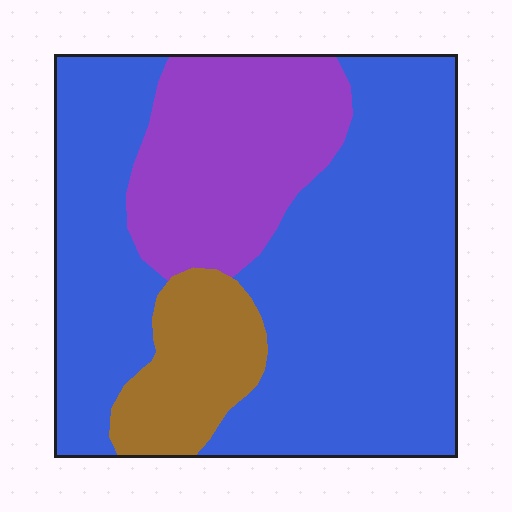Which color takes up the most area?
Blue, at roughly 65%.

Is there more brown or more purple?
Purple.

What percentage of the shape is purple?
Purple takes up about one quarter (1/4) of the shape.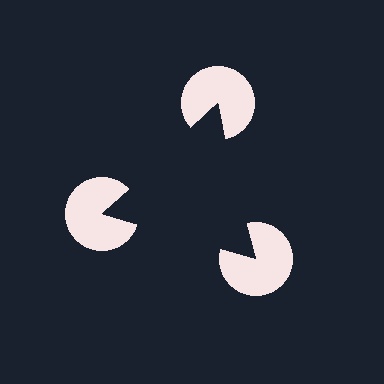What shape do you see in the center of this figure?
An illusory triangle — its edges are inferred from the aligned wedge cuts in the pac-man discs, not physically drawn.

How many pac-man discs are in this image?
There are 3 — one at each vertex of the illusory triangle.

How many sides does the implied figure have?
3 sides.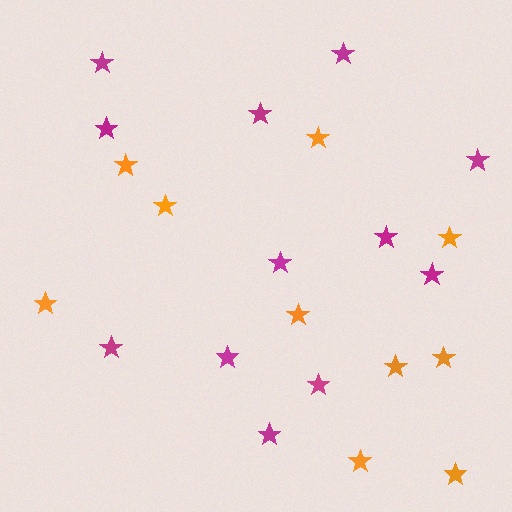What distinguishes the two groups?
There are 2 groups: one group of orange stars (10) and one group of magenta stars (12).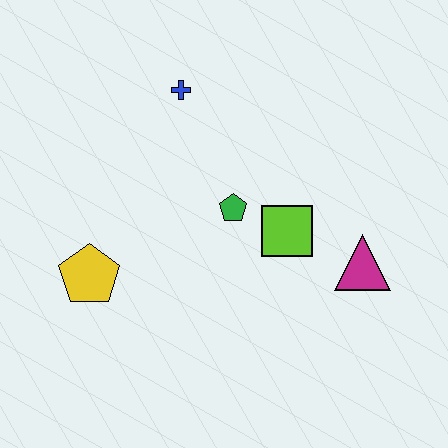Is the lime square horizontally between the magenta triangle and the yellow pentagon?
Yes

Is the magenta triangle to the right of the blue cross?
Yes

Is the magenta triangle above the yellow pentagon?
Yes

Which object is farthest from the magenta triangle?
The yellow pentagon is farthest from the magenta triangle.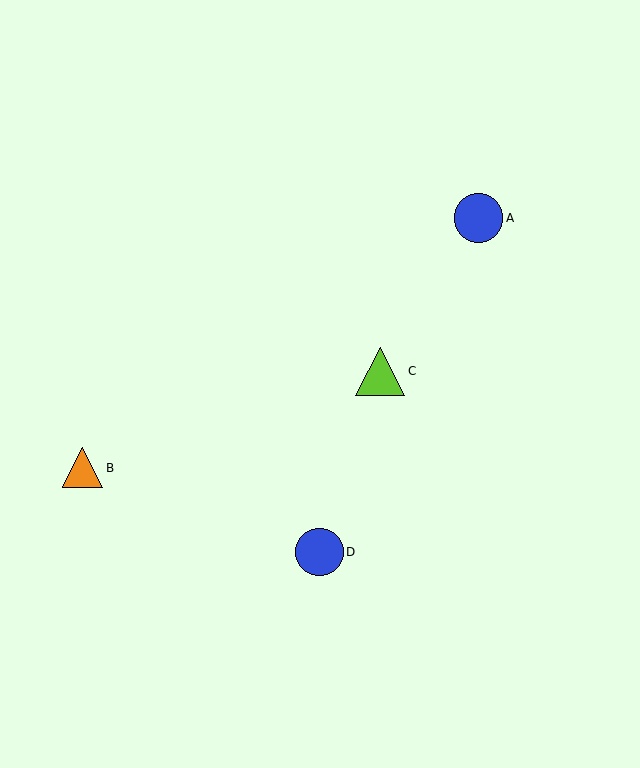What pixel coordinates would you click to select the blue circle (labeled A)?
Click at (478, 218) to select the blue circle A.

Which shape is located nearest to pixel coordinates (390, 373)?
The lime triangle (labeled C) at (380, 371) is nearest to that location.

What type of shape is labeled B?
Shape B is an orange triangle.